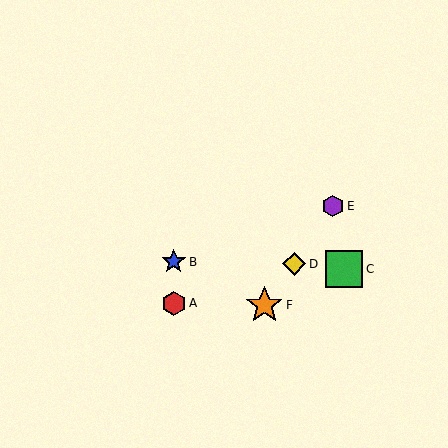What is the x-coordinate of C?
Object C is at x≈344.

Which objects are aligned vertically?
Objects A, B are aligned vertically.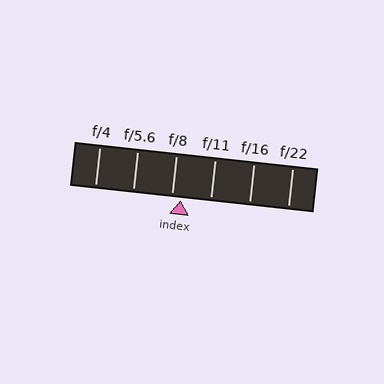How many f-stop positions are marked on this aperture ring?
There are 6 f-stop positions marked.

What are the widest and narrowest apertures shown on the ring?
The widest aperture shown is f/4 and the narrowest is f/22.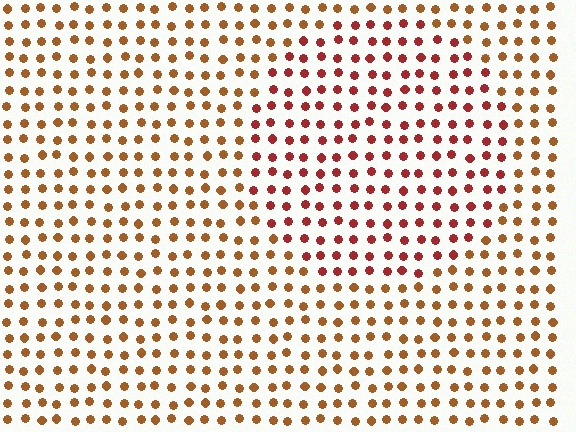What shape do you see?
I see a circle.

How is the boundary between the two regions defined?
The boundary is defined purely by a slight shift in hue (about 31 degrees). Spacing, size, and orientation are identical on both sides.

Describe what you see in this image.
The image is filled with small brown elements in a uniform arrangement. A circle-shaped region is visible where the elements are tinted to a slightly different hue, forming a subtle color boundary.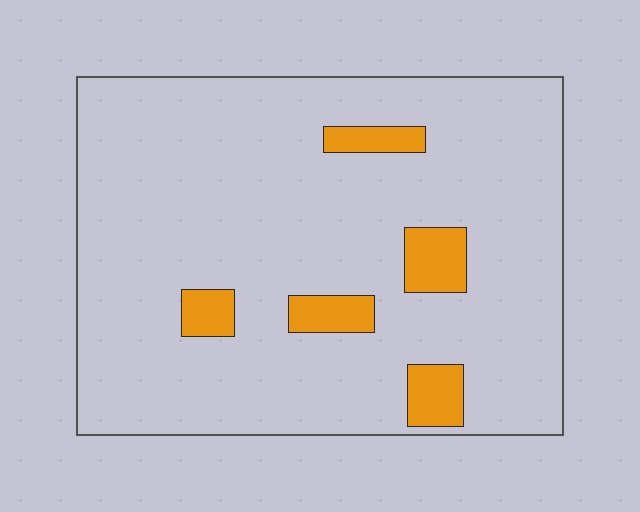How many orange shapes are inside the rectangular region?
5.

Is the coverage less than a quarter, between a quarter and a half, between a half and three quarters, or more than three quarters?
Less than a quarter.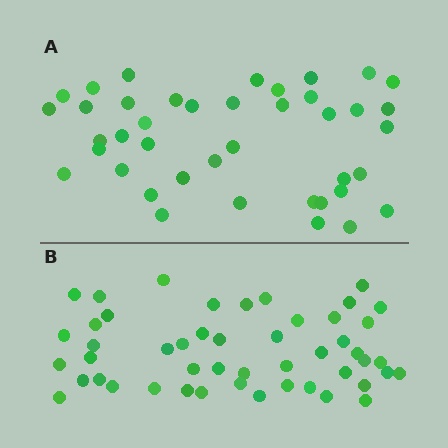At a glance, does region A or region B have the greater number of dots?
Region B (the bottom region) has more dots.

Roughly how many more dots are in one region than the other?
Region B has roughly 8 or so more dots than region A.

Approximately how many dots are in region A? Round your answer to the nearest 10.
About 40 dots. (The exact count is 41, which rounds to 40.)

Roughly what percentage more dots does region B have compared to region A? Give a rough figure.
About 20% more.